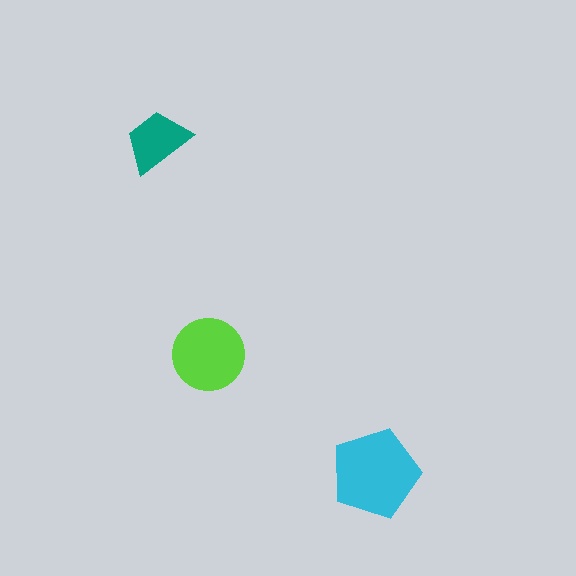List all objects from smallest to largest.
The teal trapezoid, the lime circle, the cyan pentagon.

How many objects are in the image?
There are 3 objects in the image.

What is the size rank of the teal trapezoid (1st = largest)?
3rd.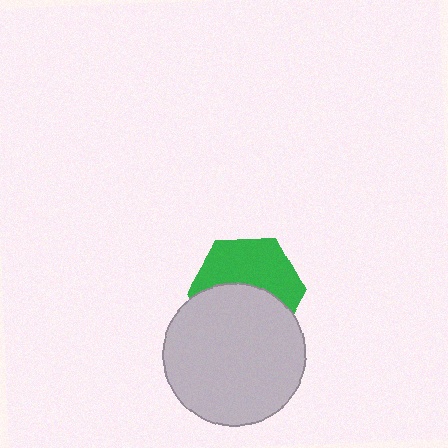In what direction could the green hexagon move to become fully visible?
The green hexagon could move up. That would shift it out from behind the light gray circle entirely.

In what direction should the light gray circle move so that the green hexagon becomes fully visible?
The light gray circle should move down. That is the shortest direction to clear the overlap and leave the green hexagon fully visible.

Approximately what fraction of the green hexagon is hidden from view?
Roughly 50% of the green hexagon is hidden behind the light gray circle.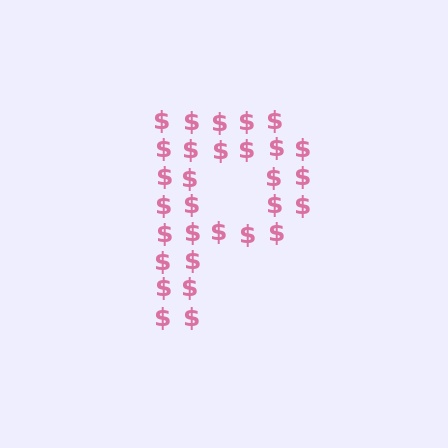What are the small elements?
The small elements are dollar signs.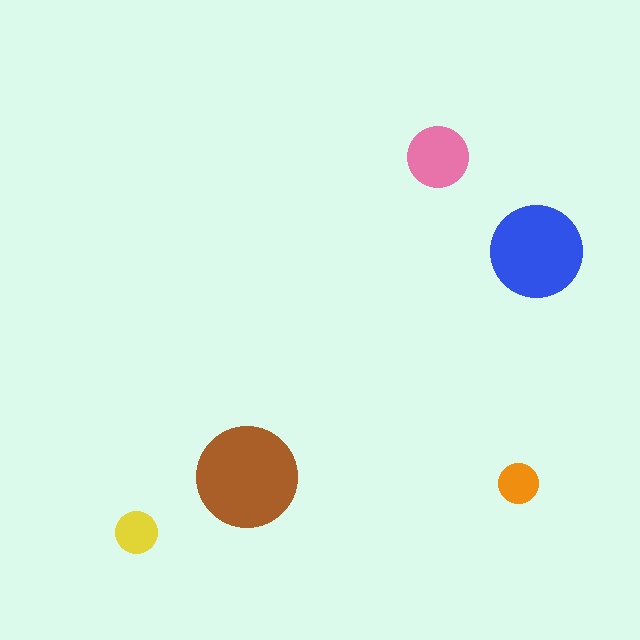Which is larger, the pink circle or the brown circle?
The brown one.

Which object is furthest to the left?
The yellow circle is leftmost.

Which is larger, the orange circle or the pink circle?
The pink one.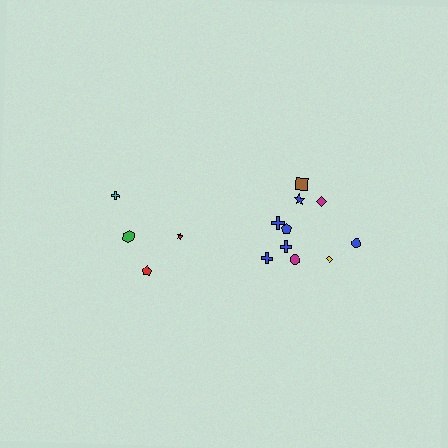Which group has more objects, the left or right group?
The right group.